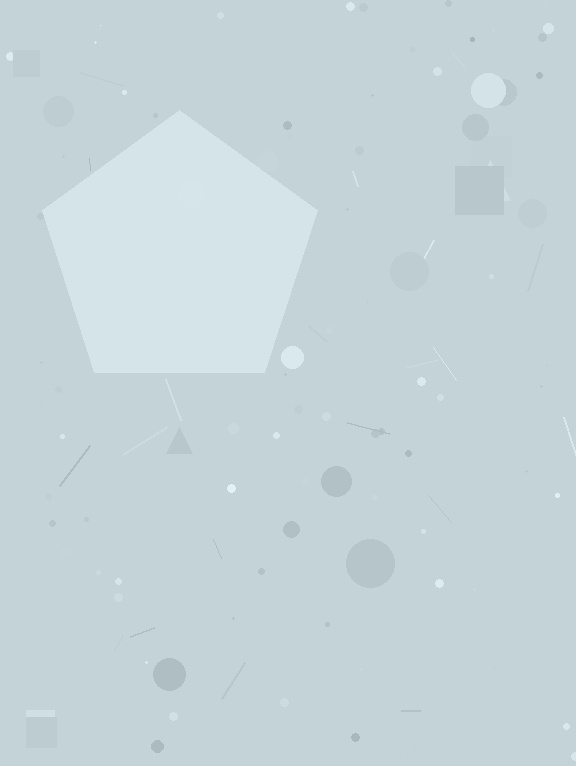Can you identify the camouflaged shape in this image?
The camouflaged shape is a pentagon.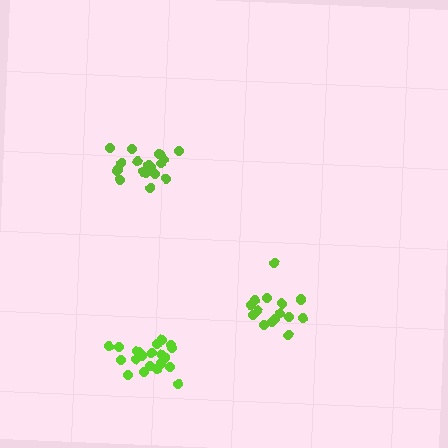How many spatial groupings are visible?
There are 3 spatial groupings.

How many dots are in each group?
Group 1: 16 dots, Group 2: 21 dots, Group 3: 20 dots (57 total).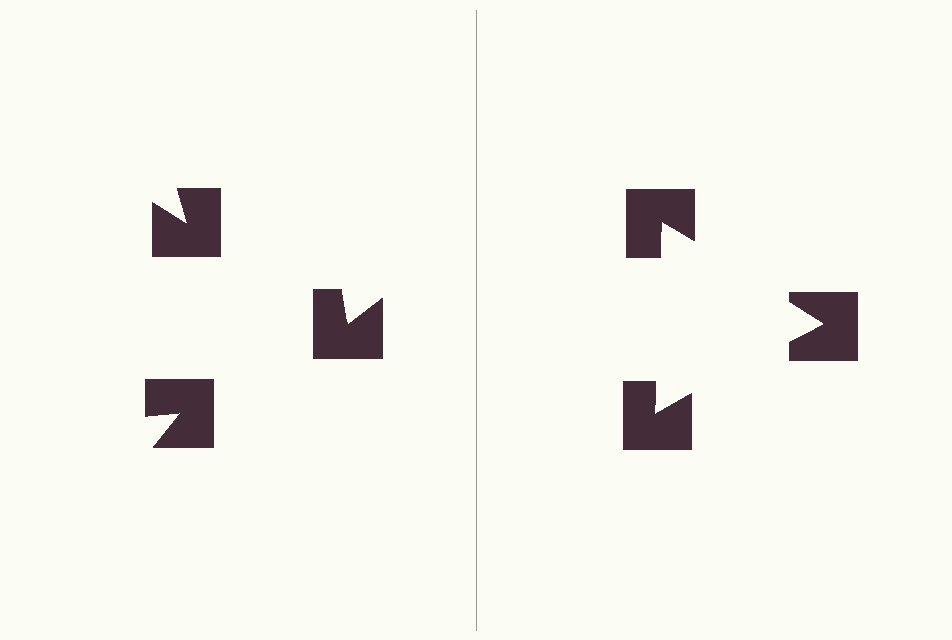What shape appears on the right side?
An illusory triangle.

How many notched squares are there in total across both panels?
6 — 3 on each side.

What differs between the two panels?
The notched squares are positioned identically on both sides; only the wedge orientations differ. On the right they align to a triangle; on the left they are misaligned.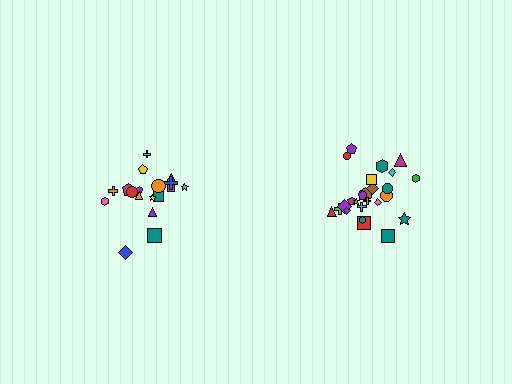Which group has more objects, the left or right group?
The right group.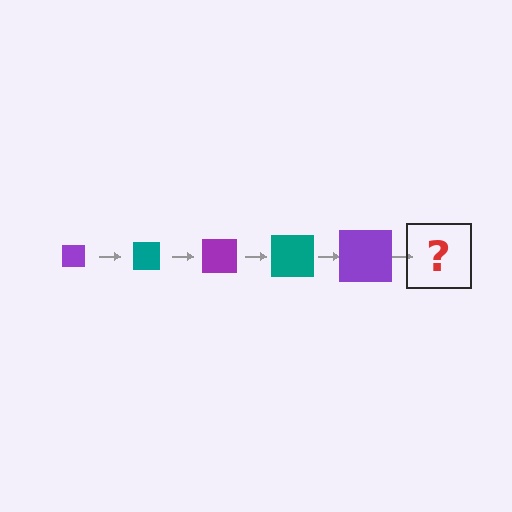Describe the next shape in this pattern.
It should be a teal square, larger than the previous one.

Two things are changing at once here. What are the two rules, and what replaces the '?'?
The two rules are that the square grows larger each step and the color cycles through purple and teal. The '?' should be a teal square, larger than the previous one.